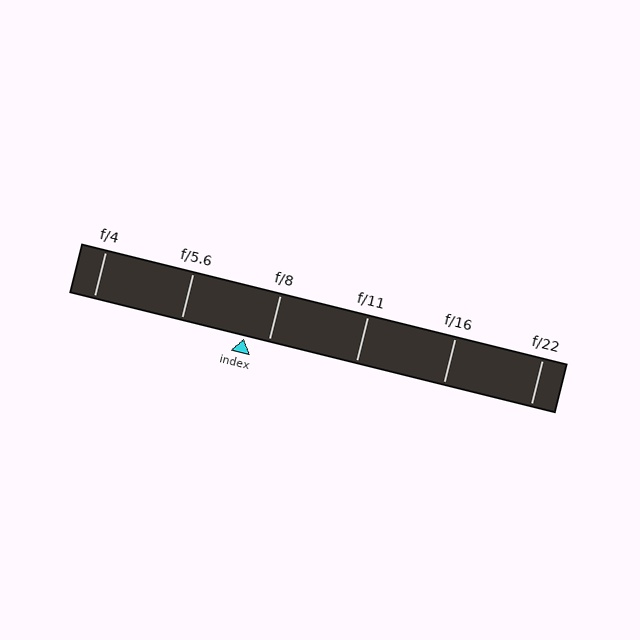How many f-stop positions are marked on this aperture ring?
There are 6 f-stop positions marked.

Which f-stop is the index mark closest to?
The index mark is closest to f/8.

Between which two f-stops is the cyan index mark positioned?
The index mark is between f/5.6 and f/8.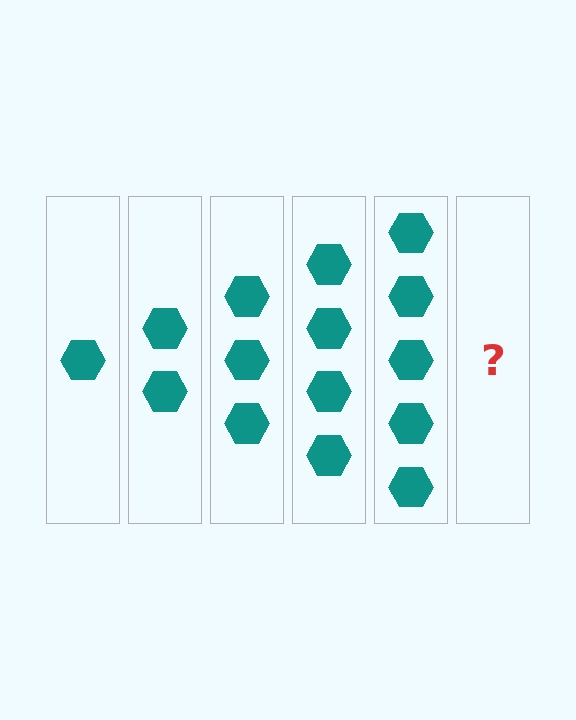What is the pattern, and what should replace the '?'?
The pattern is that each step adds one more hexagon. The '?' should be 6 hexagons.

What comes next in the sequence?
The next element should be 6 hexagons.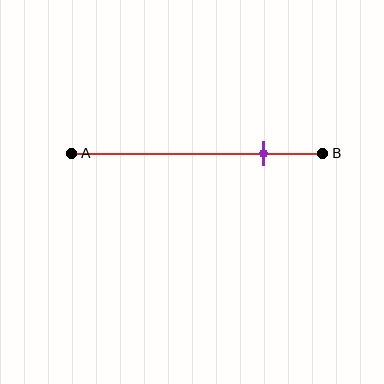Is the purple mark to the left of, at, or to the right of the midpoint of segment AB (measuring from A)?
The purple mark is to the right of the midpoint of segment AB.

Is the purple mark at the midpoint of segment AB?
No, the mark is at about 75% from A, not at the 50% midpoint.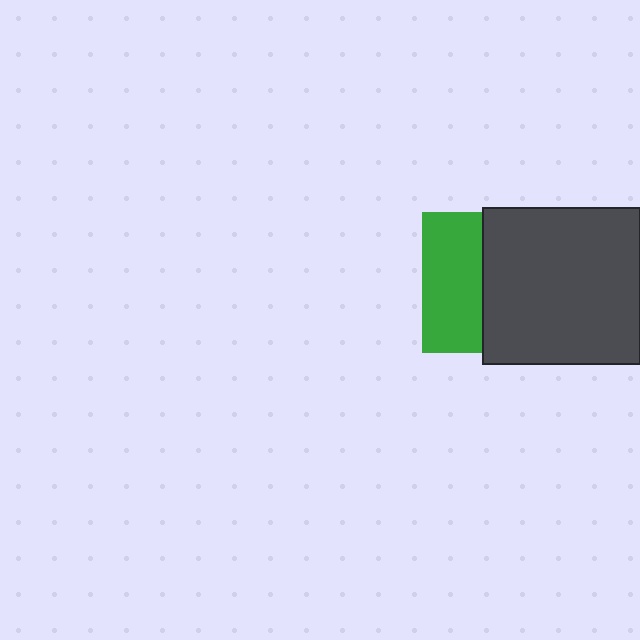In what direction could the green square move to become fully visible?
The green square could move left. That would shift it out from behind the dark gray square entirely.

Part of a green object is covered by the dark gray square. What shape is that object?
It is a square.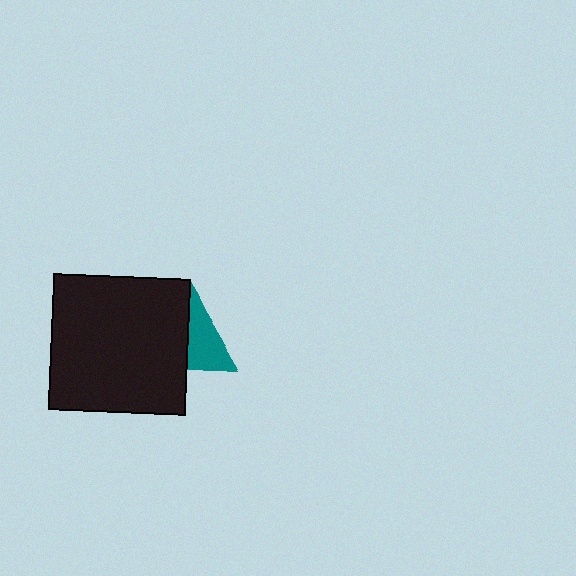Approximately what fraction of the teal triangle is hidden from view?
Roughly 54% of the teal triangle is hidden behind the black square.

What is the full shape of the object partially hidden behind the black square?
The partially hidden object is a teal triangle.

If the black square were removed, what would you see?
You would see the complete teal triangle.